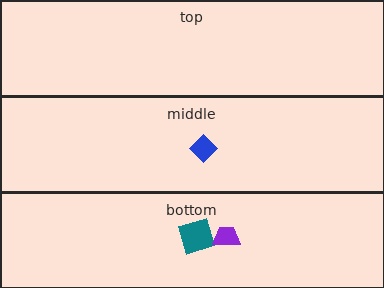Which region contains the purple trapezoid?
The bottom region.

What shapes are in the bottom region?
The teal square, the purple trapezoid.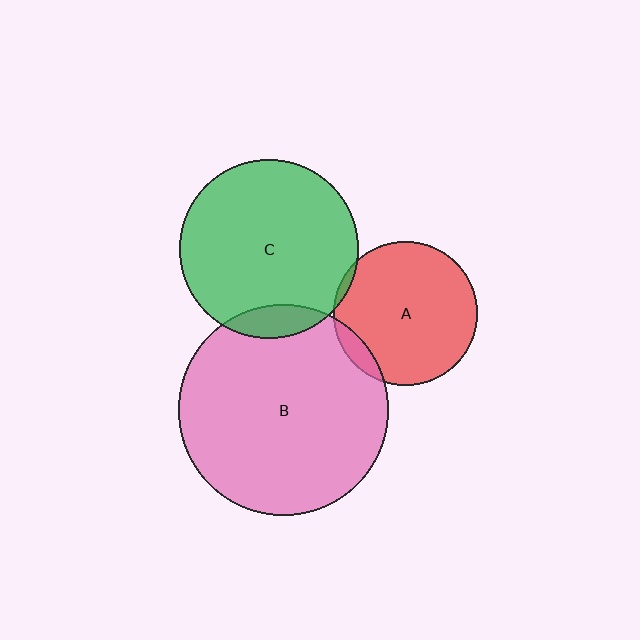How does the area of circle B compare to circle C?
Approximately 1.4 times.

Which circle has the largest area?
Circle B (pink).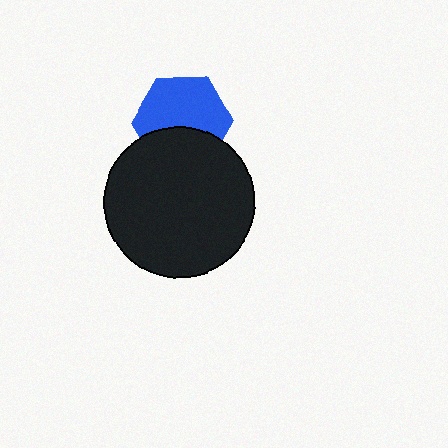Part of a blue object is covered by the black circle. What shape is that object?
It is a hexagon.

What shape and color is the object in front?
The object in front is a black circle.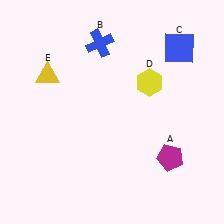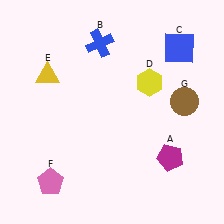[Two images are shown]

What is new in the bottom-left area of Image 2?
A pink pentagon (F) was added in the bottom-left area of Image 2.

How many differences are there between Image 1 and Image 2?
There are 2 differences between the two images.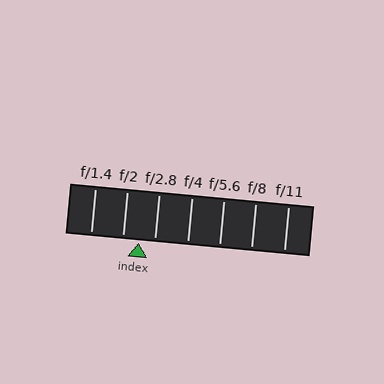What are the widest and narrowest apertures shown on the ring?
The widest aperture shown is f/1.4 and the narrowest is f/11.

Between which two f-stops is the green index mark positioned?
The index mark is between f/2 and f/2.8.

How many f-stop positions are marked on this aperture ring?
There are 7 f-stop positions marked.